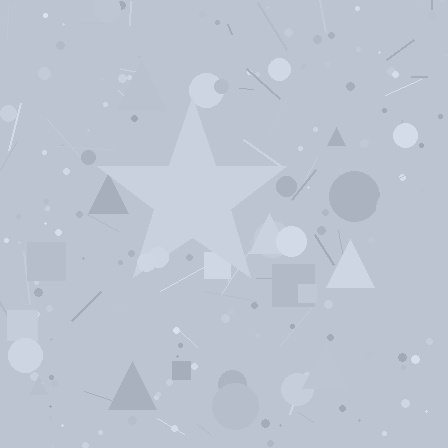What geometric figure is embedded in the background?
A star is embedded in the background.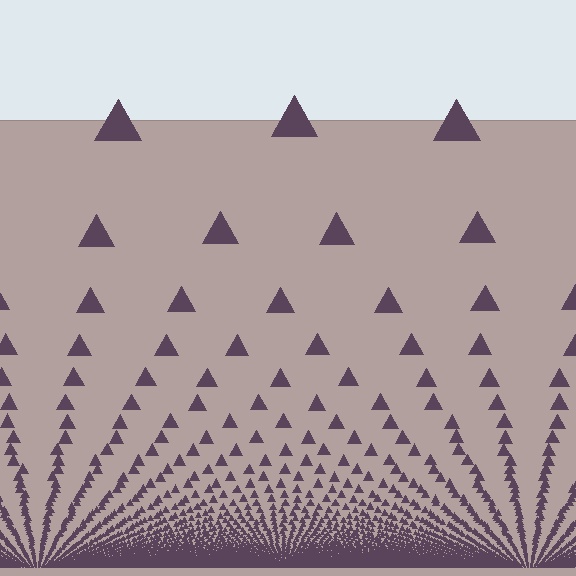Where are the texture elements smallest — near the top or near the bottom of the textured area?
Near the bottom.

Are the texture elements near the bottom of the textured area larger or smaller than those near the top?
Smaller. The gradient is inverted — elements near the bottom are smaller and denser.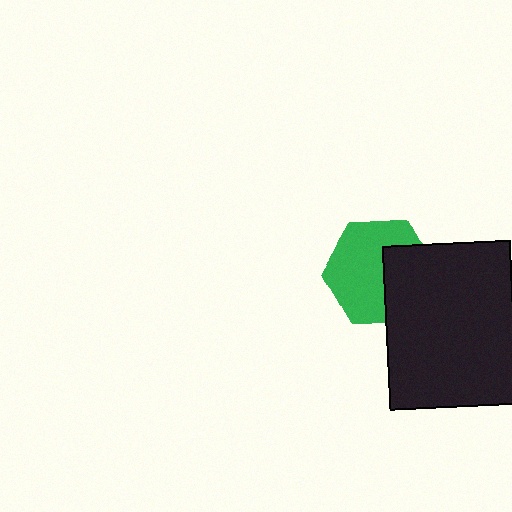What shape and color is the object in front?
The object in front is a black rectangle.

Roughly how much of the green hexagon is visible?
About half of it is visible (roughly 62%).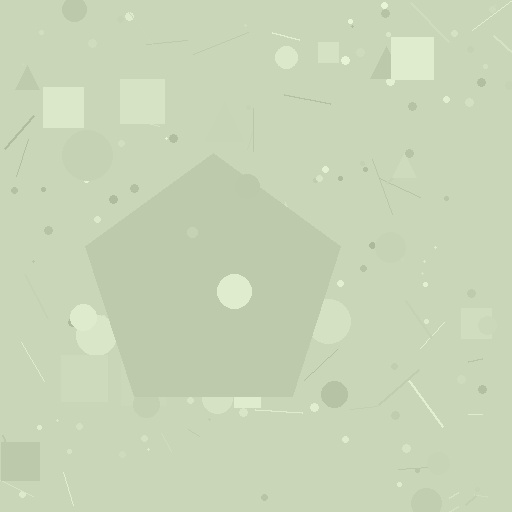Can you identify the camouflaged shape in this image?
The camouflaged shape is a pentagon.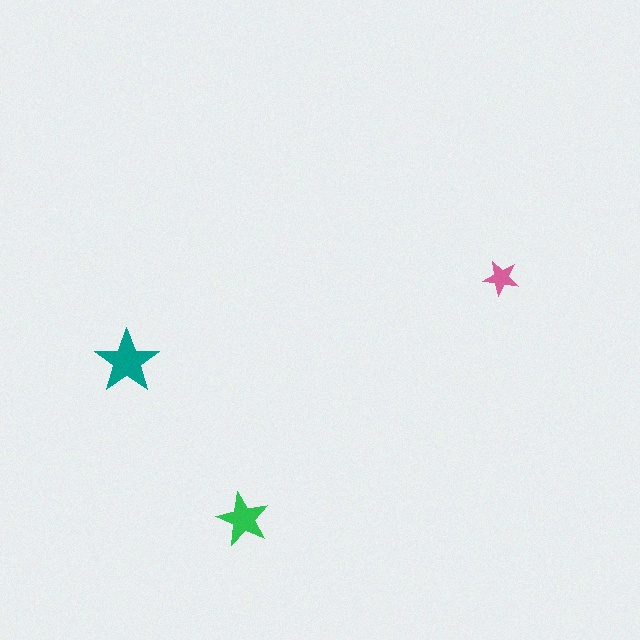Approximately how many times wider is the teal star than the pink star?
About 2 times wider.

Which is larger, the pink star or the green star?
The green one.